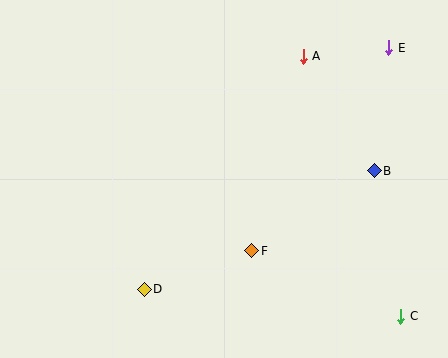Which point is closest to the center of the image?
Point F at (252, 251) is closest to the center.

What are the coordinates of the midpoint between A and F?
The midpoint between A and F is at (277, 154).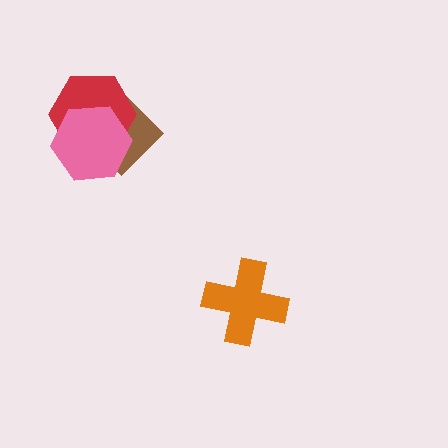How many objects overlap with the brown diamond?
2 objects overlap with the brown diamond.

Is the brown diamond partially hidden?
Yes, it is partially covered by another shape.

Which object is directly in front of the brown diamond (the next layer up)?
The red hexagon is directly in front of the brown diamond.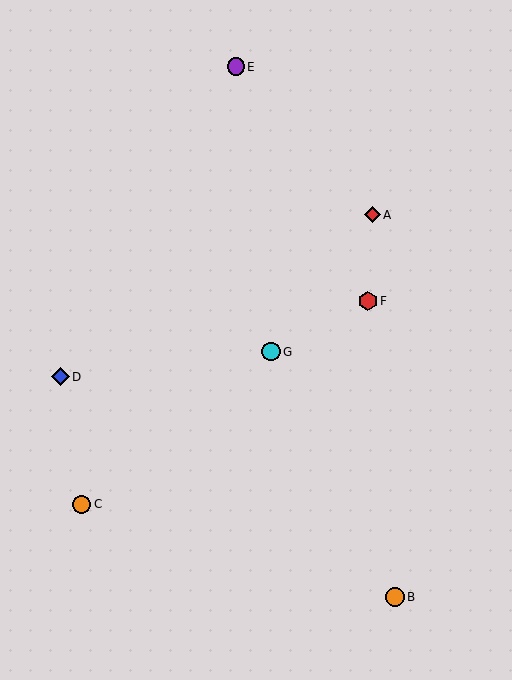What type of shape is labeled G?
Shape G is a cyan circle.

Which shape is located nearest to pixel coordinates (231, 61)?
The purple circle (labeled E) at (236, 67) is nearest to that location.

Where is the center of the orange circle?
The center of the orange circle is at (395, 597).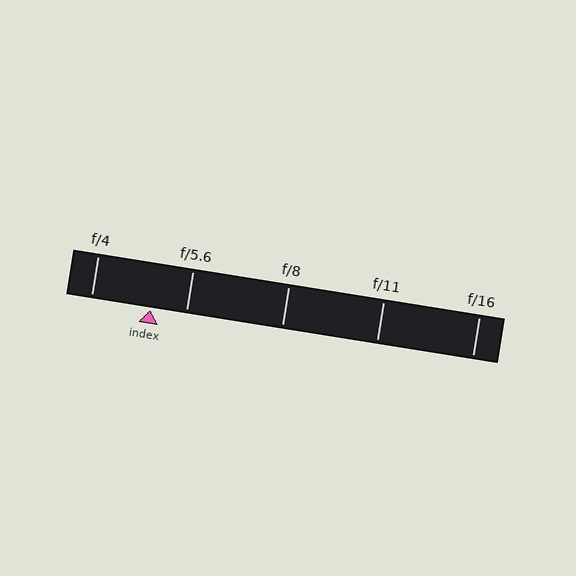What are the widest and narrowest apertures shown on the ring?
The widest aperture shown is f/4 and the narrowest is f/16.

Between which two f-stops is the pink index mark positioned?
The index mark is between f/4 and f/5.6.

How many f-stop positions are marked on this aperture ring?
There are 5 f-stop positions marked.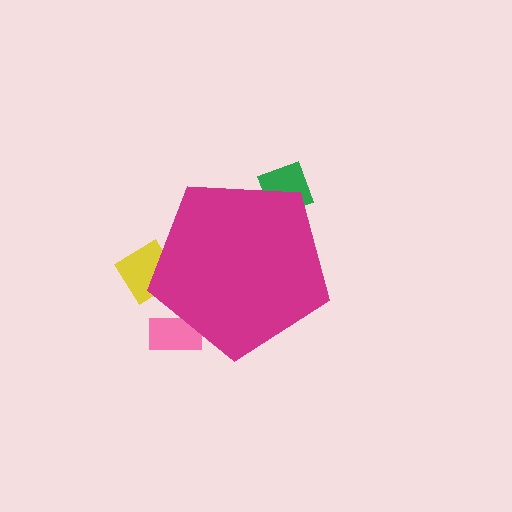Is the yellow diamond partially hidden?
Yes, the yellow diamond is partially hidden behind the magenta pentagon.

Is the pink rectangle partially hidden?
Yes, the pink rectangle is partially hidden behind the magenta pentagon.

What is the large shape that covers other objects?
A magenta pentagon.